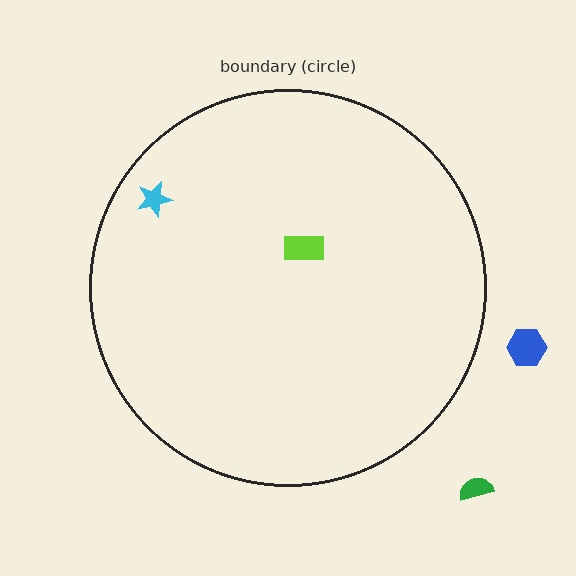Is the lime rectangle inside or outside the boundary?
Inside.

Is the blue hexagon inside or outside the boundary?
Outside.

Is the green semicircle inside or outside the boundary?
Outside.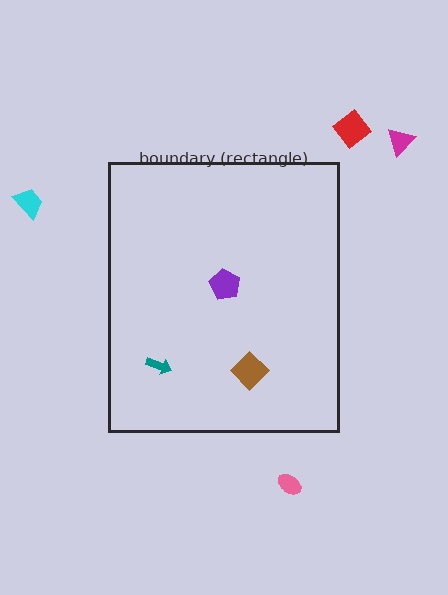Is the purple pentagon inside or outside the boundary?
Inside.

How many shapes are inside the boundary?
3 inside, 4 outside.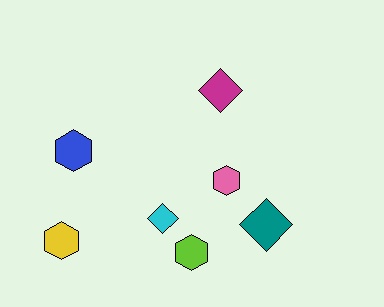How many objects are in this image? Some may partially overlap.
There are 7 objects.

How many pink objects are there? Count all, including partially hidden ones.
There is 1 pink object.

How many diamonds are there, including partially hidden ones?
There are 3 diamonds.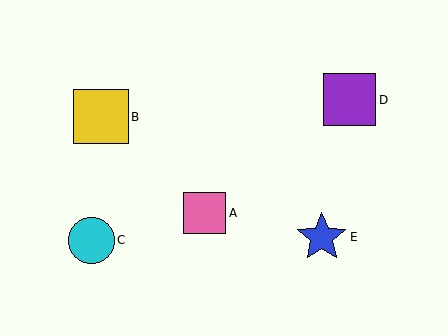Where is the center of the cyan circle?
The center of the cyan circle is at (91, 240).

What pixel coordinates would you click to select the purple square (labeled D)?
Click at (349, 100) to select the purple square D.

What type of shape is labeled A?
Shape A is a pink square.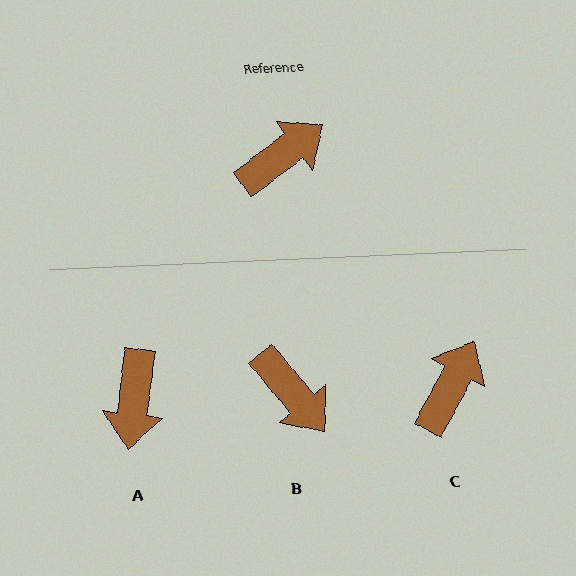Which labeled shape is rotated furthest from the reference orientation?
A, about 133 degrees away.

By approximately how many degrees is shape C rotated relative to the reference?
Approximately 25 degrees counter-clockwise.